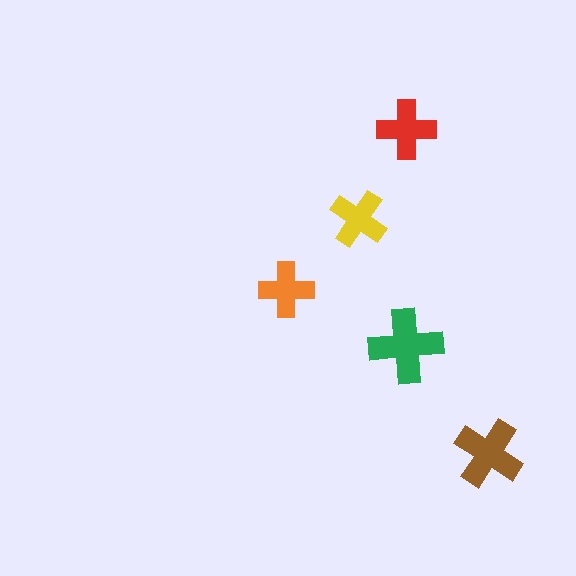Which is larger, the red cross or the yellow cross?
The red one.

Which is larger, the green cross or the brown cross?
The green one.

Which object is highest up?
The red cross is topmost.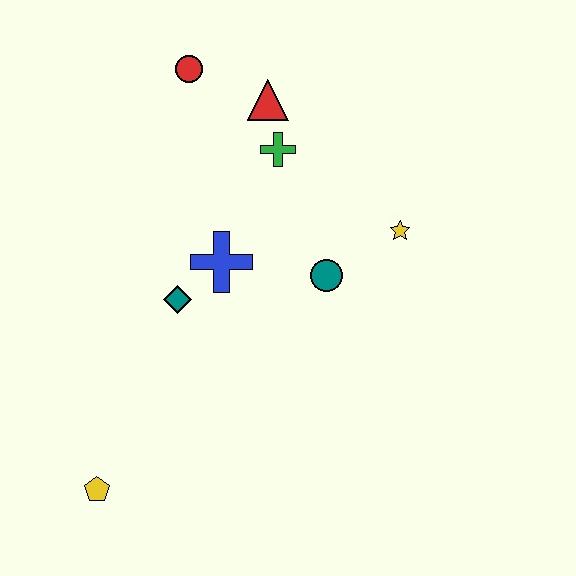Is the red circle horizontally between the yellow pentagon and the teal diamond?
No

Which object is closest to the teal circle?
The yellow star is closest to the teal circle.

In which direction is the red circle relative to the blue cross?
The red circle is above the blue cross.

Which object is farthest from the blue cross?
The yellow pentagon is farthest from the blue cross.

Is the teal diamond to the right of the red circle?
No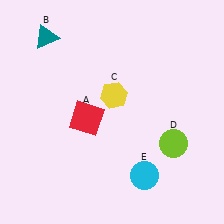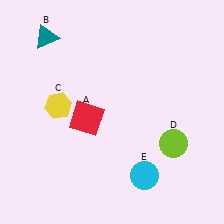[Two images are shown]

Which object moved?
The yellow hexagon (C) moved left.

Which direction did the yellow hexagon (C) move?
The yellow hexagon (C) moved left.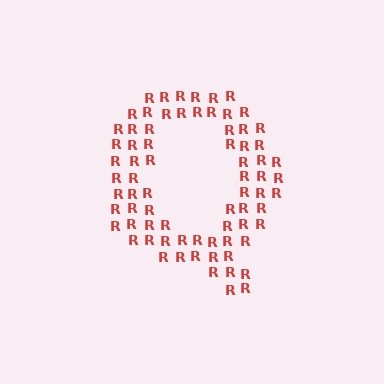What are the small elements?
The small elements are letter R's.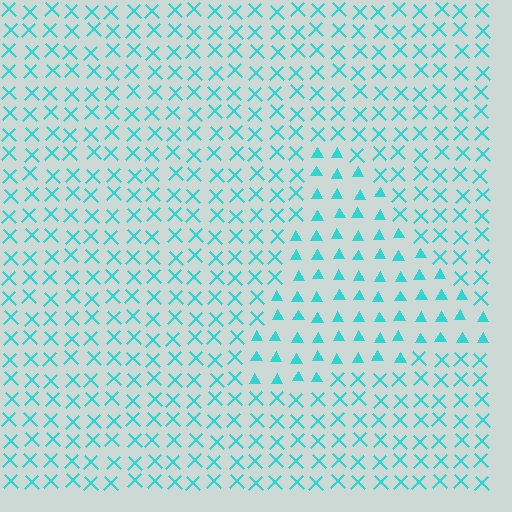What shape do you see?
I see a triangle.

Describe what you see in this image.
The image is filled with small cyan elements arranged in a uniform grid. A triangle-shaped region contains triangles, while the surrounding area contains X marks. The boundary is defined purely by the change in element shape.